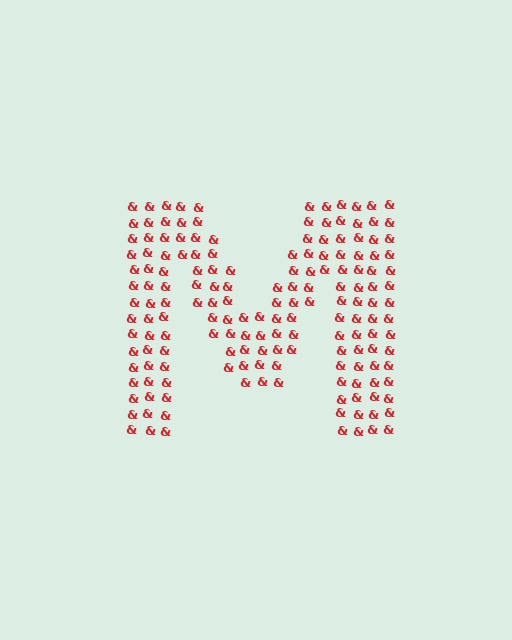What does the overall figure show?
The overall figure shows the letter M.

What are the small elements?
The small elements are ampersands.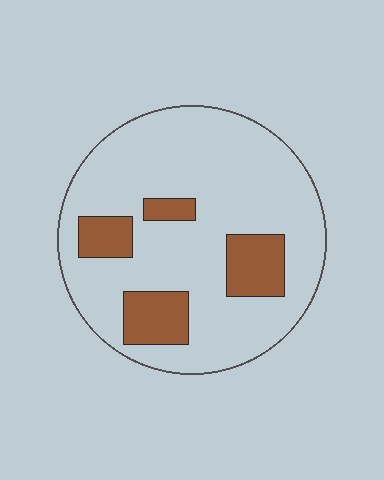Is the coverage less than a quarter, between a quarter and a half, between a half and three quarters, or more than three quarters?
Less than a quarter.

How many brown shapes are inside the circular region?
4.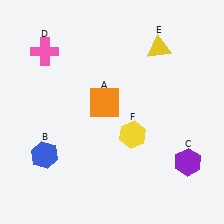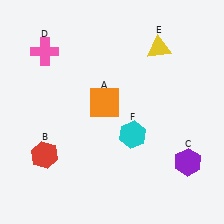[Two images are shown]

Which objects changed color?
B changed from blue to red. F changed from yellow to cyan.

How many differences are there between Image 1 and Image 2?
There are 2 differences between the two images.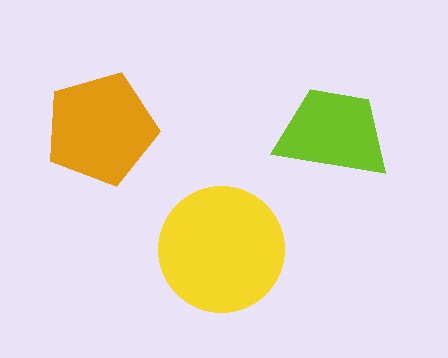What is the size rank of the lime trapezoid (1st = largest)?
3rd.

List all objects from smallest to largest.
The lime trapezoid, the orange pentagon, the yellow circle.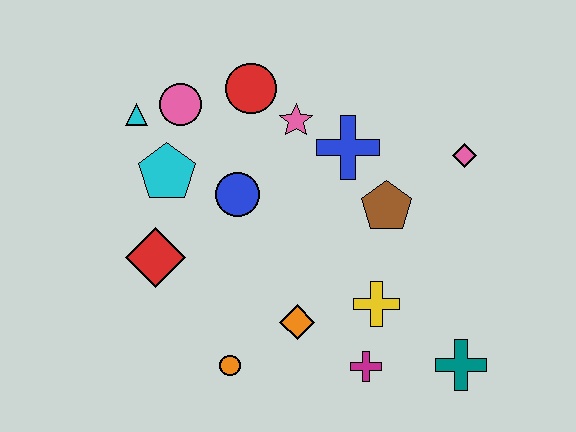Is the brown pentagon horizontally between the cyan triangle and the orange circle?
No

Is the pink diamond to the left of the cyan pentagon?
No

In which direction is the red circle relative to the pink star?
The red circle is to the left of the pink star.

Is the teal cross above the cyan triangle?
No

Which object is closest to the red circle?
The pink star is closest to the red circle.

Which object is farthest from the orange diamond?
The cyan triangle is farthest from the orange diamond.